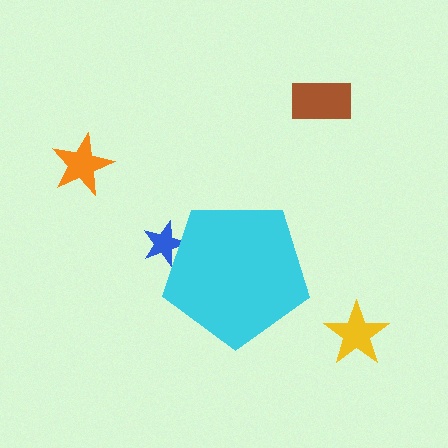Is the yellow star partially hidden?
No, the yellow star is fully visible.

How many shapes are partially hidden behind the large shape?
1 shape is partially hidden.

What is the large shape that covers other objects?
A cyan pentagon.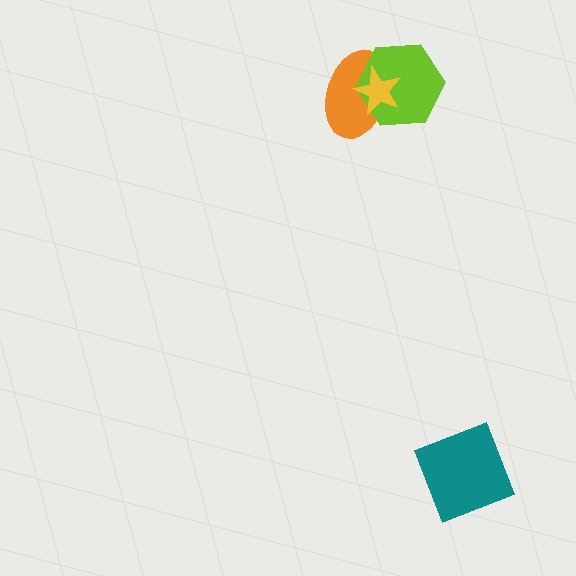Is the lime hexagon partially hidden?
Yes, it is partially covered by another shape.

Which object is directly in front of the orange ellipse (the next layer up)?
The lime hexagon is directly in front of the orange ellipse.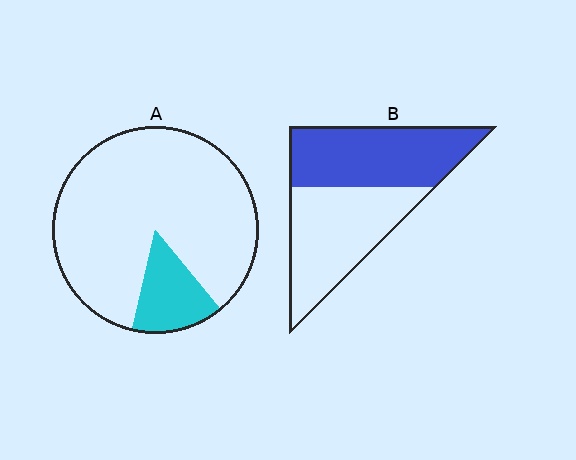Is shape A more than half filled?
No.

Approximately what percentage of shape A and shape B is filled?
A is approximately 15% and B is approximately 50%.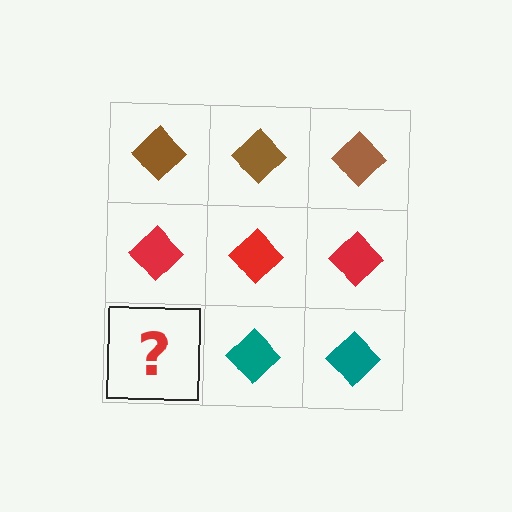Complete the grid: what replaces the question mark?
The question mark should be replaced with a teal diamond.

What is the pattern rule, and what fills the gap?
The rule is that each row has a consistent color. The gap should be filled with a teal diamond.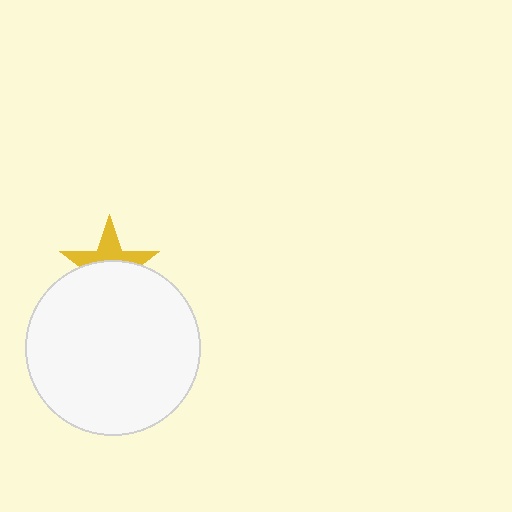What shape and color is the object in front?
The object in front is a white circle.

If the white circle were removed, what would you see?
You would see the complete yellow star.